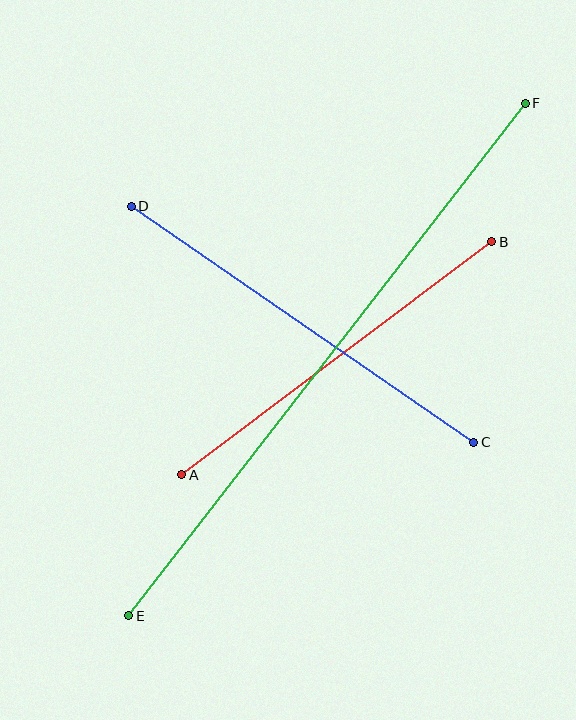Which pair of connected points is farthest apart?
Points E and F are farthest apart.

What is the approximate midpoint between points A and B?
The midpoint is at approximately (337, 358) pixels.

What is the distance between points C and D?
The distance is approximately 416 pixels.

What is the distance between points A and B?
The distance is approximately 388 pixels.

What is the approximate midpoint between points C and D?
The midpoint is at approximately (303, 324) pixels.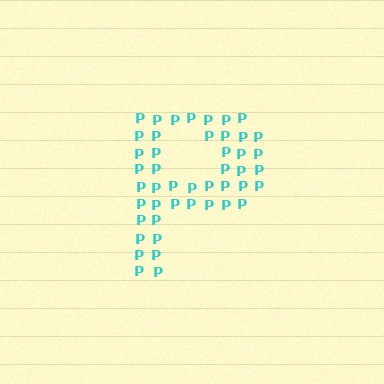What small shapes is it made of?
It is made of small letter P's.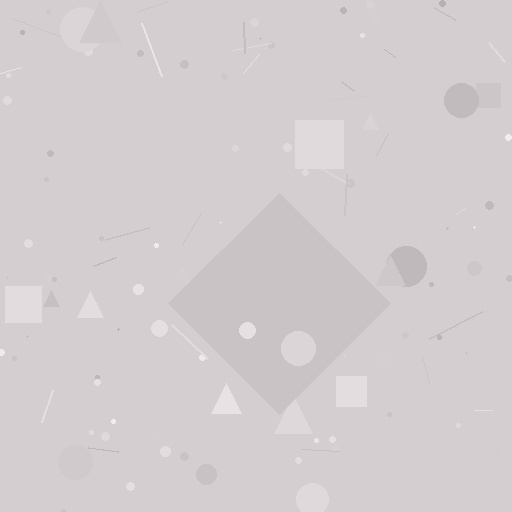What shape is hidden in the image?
A diamond is hidden in the image.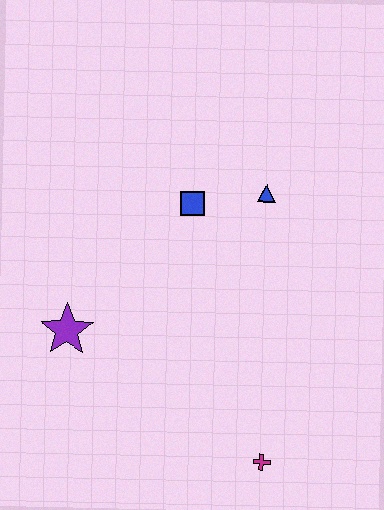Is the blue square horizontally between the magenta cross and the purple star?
Yes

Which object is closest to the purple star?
The blue square is closest to the purple star.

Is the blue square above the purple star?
Yes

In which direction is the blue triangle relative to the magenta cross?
The blue triangle is above the magenta cross.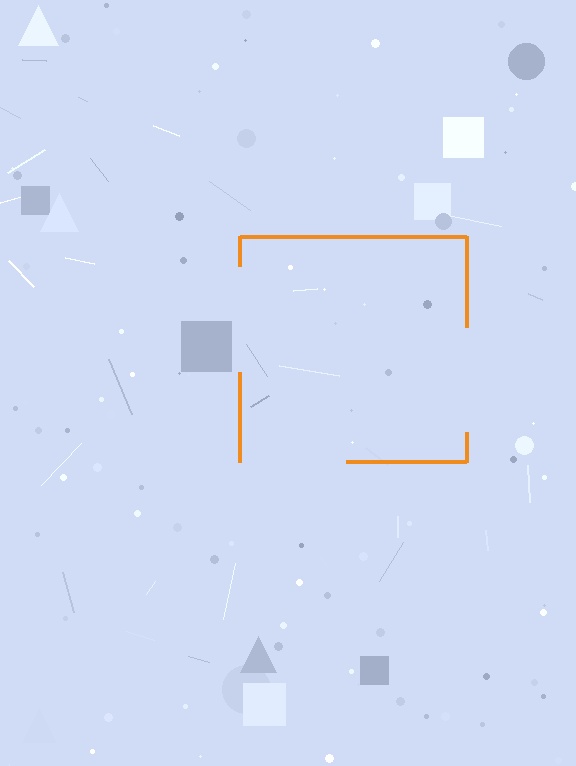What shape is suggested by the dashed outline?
The dashed outline suggests a square.